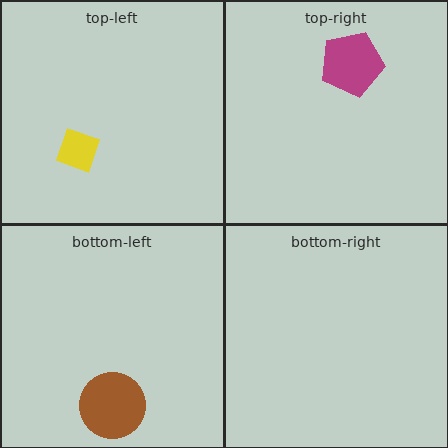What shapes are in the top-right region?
The magenta pentagon.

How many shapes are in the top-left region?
1.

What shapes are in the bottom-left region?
The brown circle.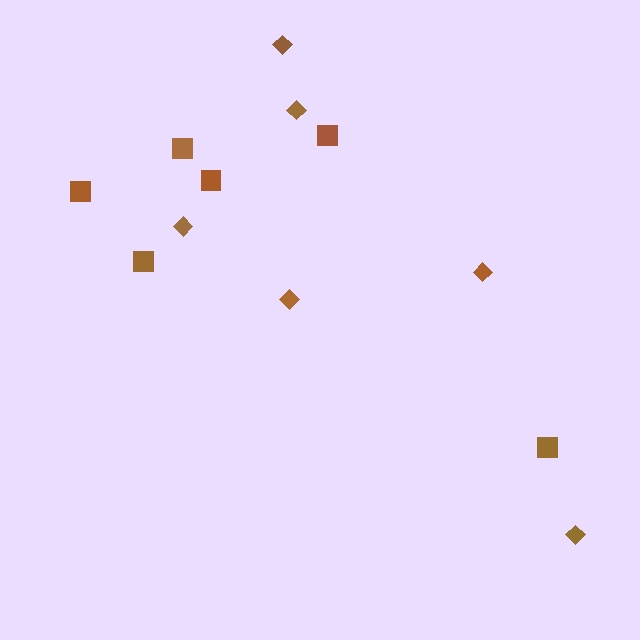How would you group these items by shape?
There are 2 groups: one group of squares (6) and one group of diamonds (6).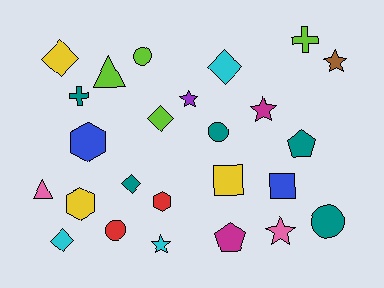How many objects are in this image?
There are 25 objects.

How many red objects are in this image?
There are 2 red objects.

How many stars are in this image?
There are 5 stars.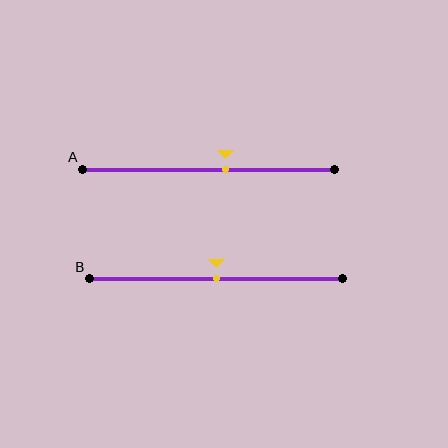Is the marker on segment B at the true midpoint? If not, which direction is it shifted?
Yes, the marker on segment B is at the true midpoint.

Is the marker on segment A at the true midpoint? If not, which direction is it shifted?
No, the marker on segment A is shifted to the right by about 7% of the segment length.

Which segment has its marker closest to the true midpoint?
Segment B has its marker closest to the true midpoint.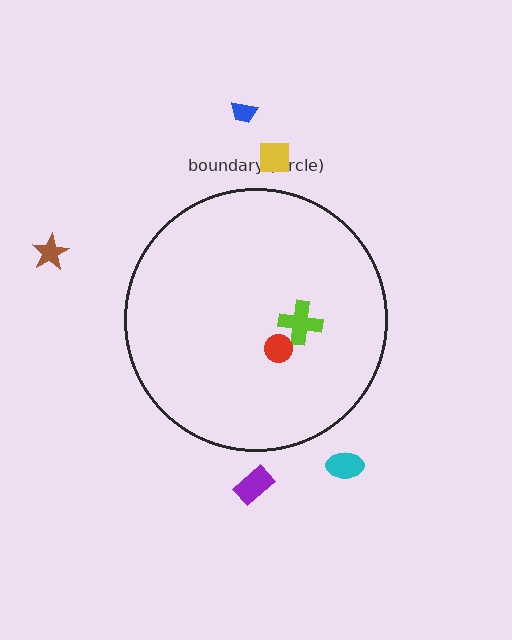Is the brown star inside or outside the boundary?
Outside.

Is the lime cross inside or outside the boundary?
Inside.